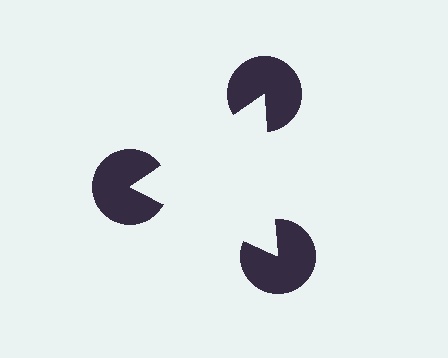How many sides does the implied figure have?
3 sides.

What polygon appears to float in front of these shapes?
An illusory triangle — its edges are inferred from the aligned wedge cuts in the pac-man discs, not physically drawn.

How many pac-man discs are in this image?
There are 3 — one at each vertex of the illusory triangle.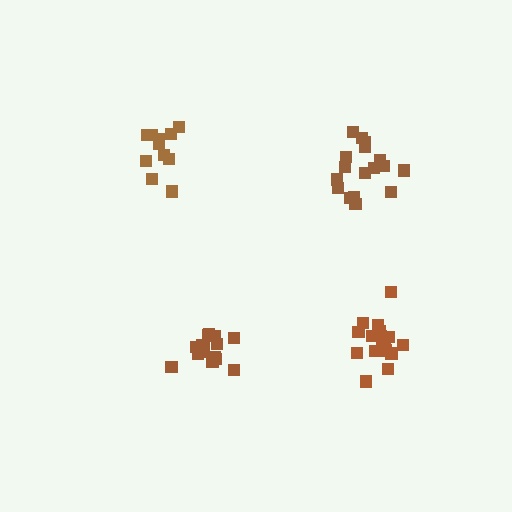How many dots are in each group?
Group 1: 17 dots, Group 2: 17 dots, Group 3: 17 dots, Group 4: 11 dots (62 total).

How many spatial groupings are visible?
There are 4 spatial groupings.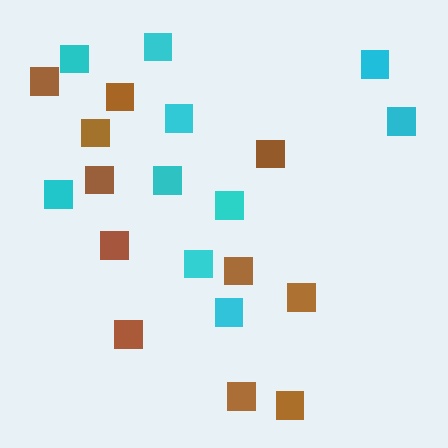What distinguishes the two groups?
There are 2 groups: one group of cyan squares (10) and one group of brown squares (11).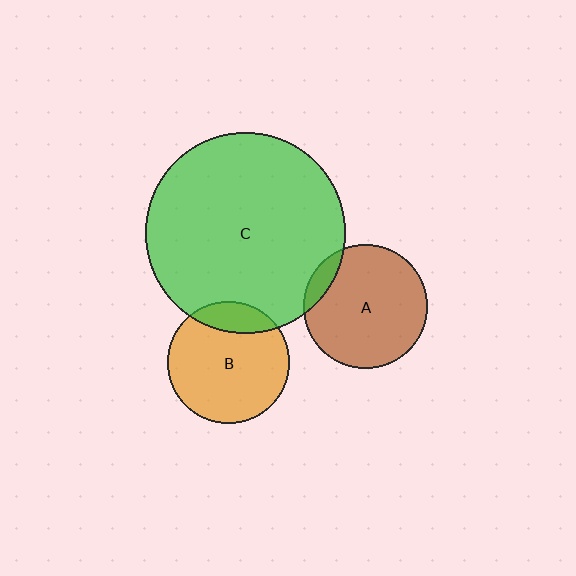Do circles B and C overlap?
Yes.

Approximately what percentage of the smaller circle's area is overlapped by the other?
Approximately 15%.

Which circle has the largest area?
Circle C (green).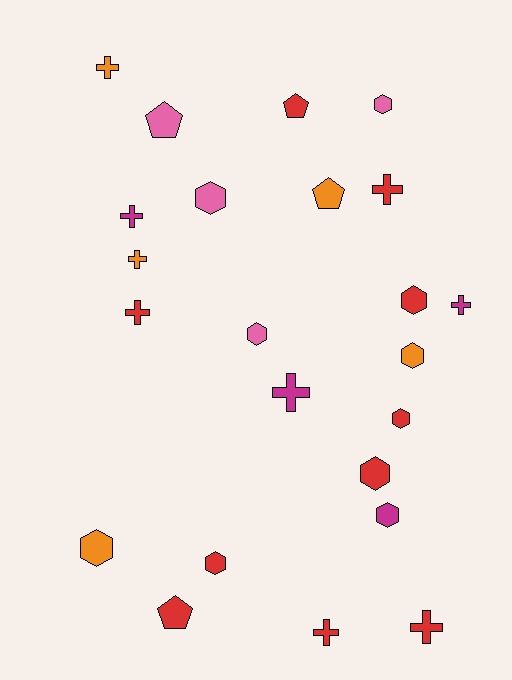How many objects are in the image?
There are 23 objects.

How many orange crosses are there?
There are 2 orange crosses.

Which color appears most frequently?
Red, with 10 objects.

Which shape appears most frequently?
Hexagon, with 10 objects.